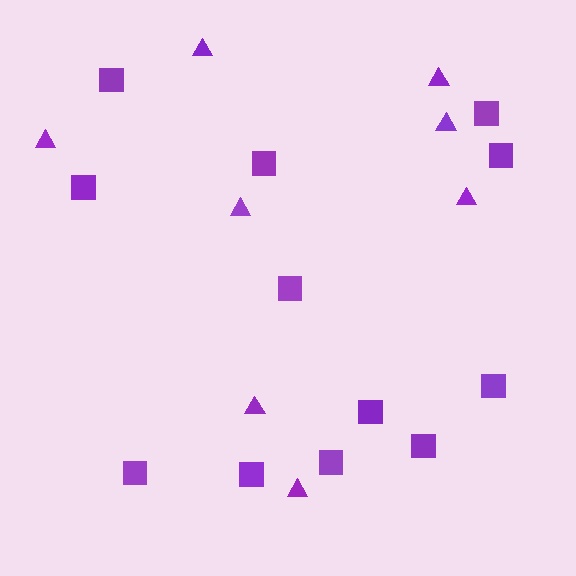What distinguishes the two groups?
There are 2 groups: one group of squares (12) and one group of triangles (8).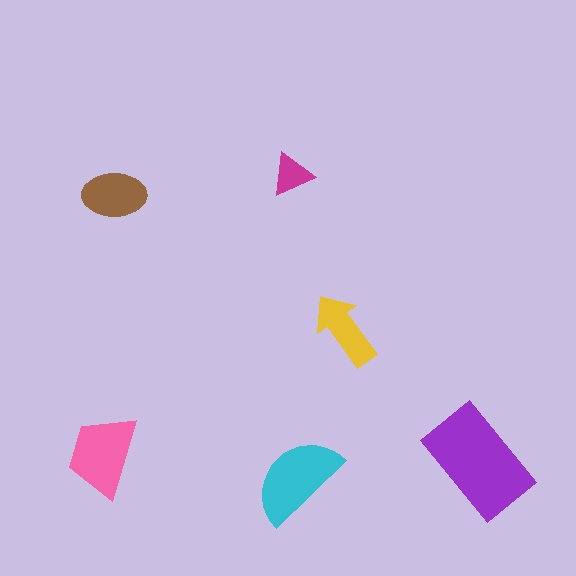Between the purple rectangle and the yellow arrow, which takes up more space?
The purple rectangle.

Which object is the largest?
The purple rectangle.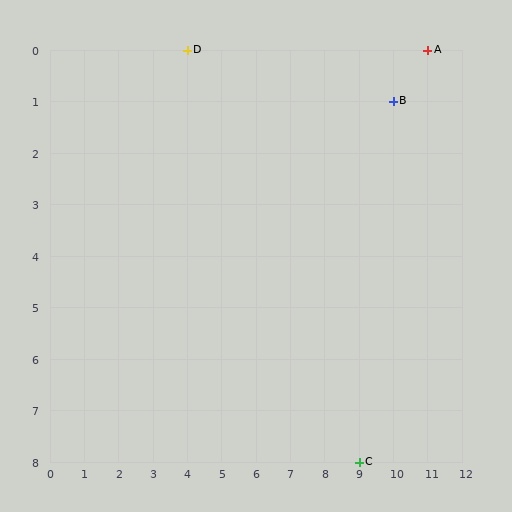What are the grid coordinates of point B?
Point B is at grid coordinates (10, 1).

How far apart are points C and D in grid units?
Points C and D are 5 columns and 8 rows apart (about 9.4 grid units diagonally).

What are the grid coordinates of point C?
Point C is at grid coordinates (9, 8).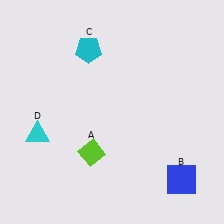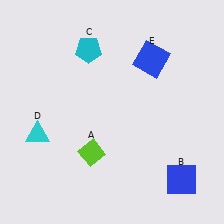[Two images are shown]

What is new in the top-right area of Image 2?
A blue square (E) was added in the top-right area of Image 2.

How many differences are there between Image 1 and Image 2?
There is 1 difference between the two images.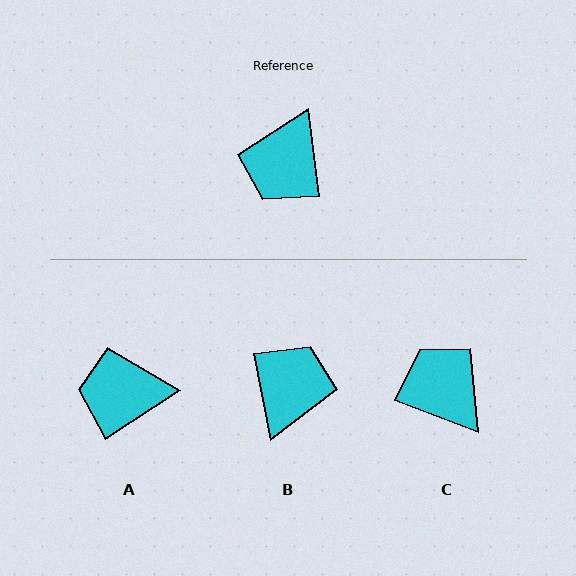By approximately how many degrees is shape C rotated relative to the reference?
Approximately 118 degrees clockwise.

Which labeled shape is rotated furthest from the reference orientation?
B, about 176 degrees away.